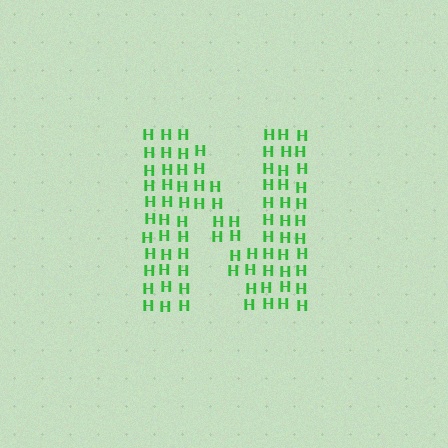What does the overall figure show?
The overall figure shows the letter N.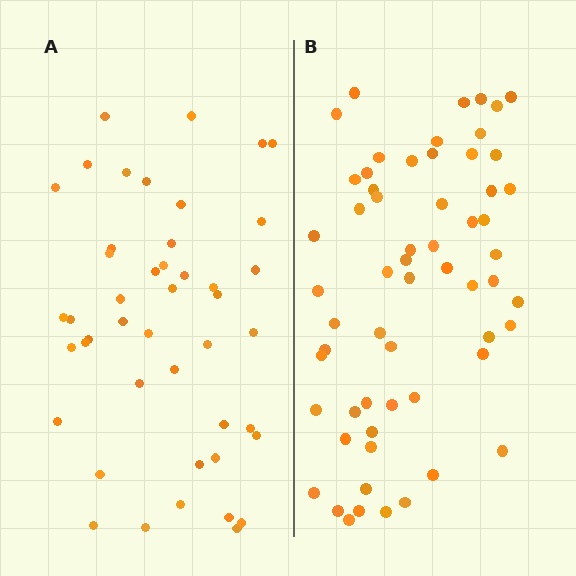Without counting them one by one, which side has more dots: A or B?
Region B (the right region) has more dots.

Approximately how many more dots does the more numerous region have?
Region B has approximately 15 more dots than region A.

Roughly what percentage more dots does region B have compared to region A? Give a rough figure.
About 35% more.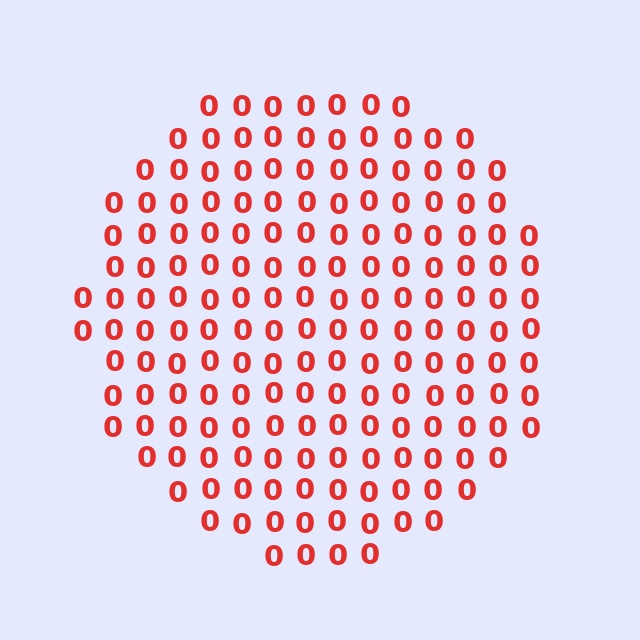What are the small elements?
The small elements are digit 0's.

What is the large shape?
The large shape is a circle.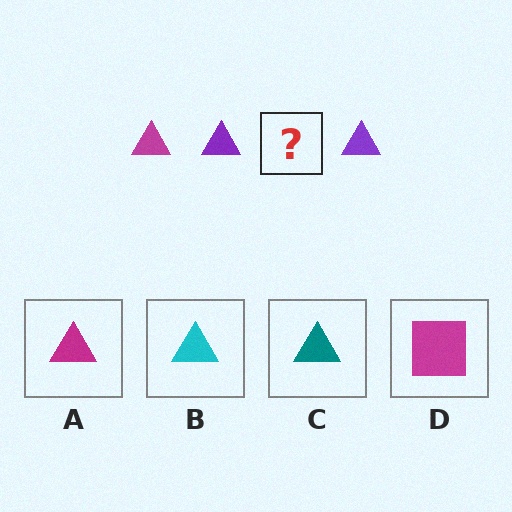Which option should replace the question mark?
Option A.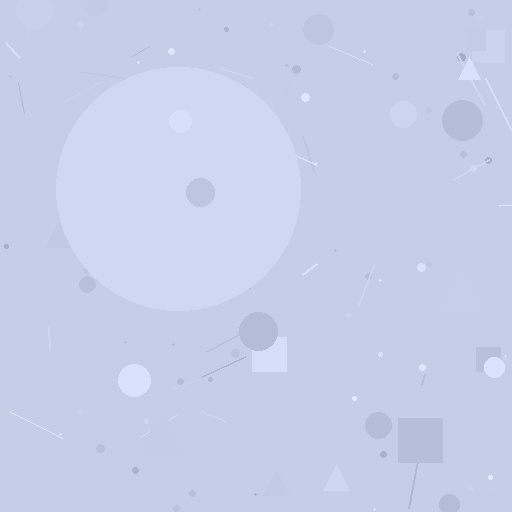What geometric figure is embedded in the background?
A circle is embedded in the background.